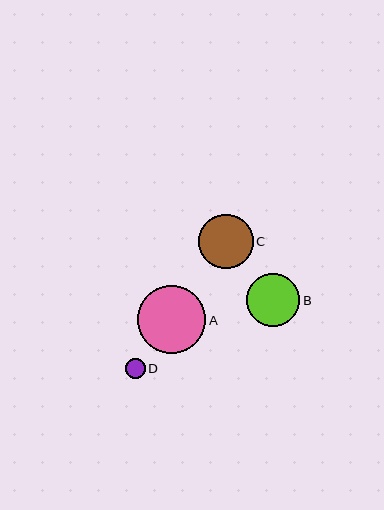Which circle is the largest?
Circle A is the largest with a size of approximately 68 pixels.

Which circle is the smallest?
Circle D is the smallest with a size of approximately 20 pixels.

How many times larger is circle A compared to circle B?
Circle A is approximately 1.3 times the size of circle B.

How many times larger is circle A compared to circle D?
Circle A is approximately 3.4 times the size of circle D.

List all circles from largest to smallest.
From largest to smallest: A, C, B, D.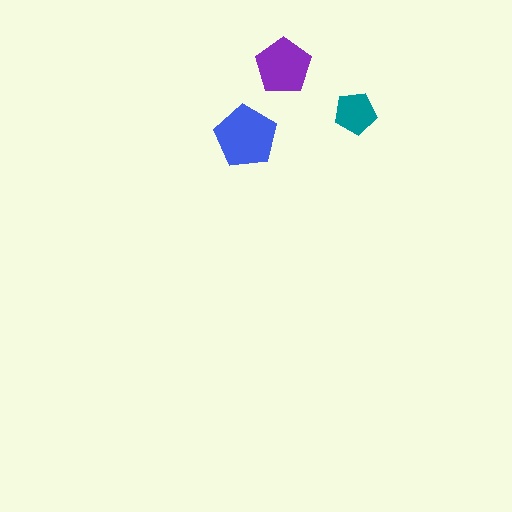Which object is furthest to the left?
The blue pentagon is leftmost.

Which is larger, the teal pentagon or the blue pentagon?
The blue one.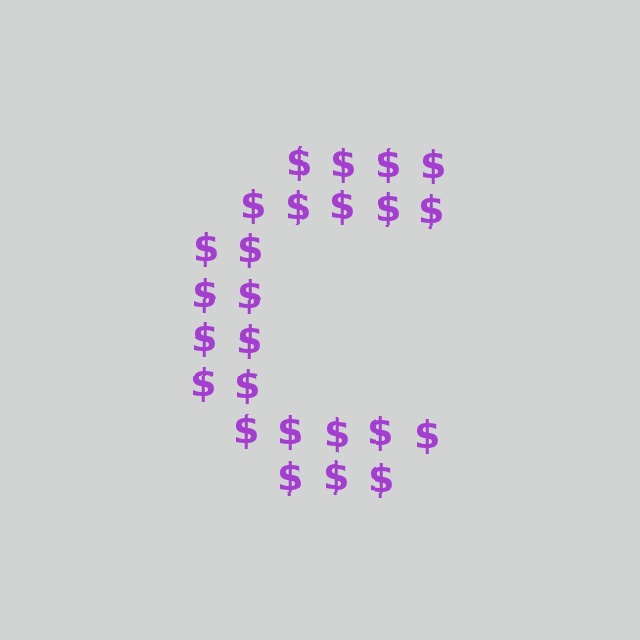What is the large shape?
The large shape is the letter C.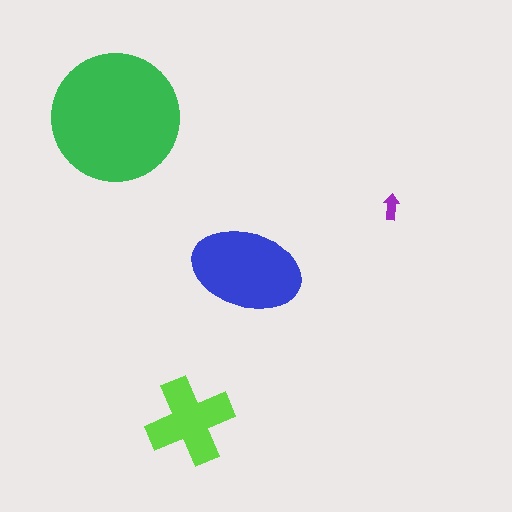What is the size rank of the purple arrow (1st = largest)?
4th.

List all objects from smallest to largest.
The purple arrow, the lime cross, the blue ellipse, the green circle.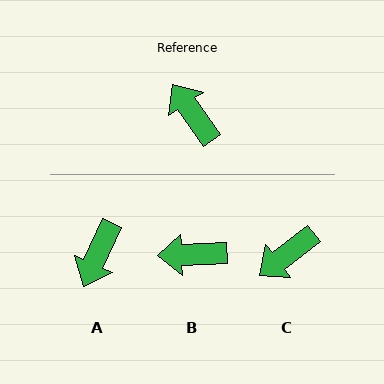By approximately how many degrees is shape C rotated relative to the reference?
Approximately 92 degrees counter-clockwise.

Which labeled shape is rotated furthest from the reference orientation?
A, about 121 degrees away.